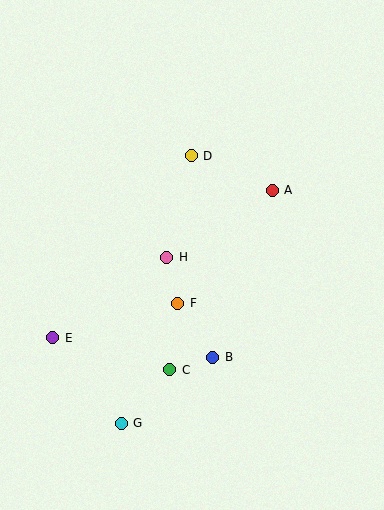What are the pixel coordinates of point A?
Point A is at (272, 190).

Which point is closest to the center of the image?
Point H at (167, 257) is closest to the center.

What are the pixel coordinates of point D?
Point D is at (191, 156).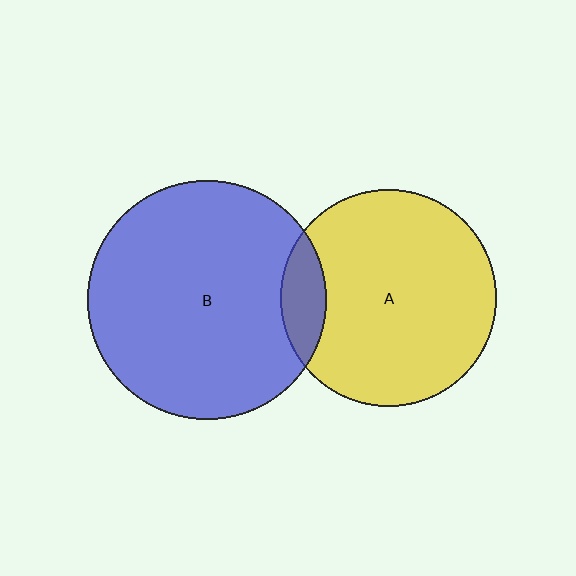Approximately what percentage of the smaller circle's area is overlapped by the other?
Approximately 10%.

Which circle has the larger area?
Circle B (blue).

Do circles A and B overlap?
Yes.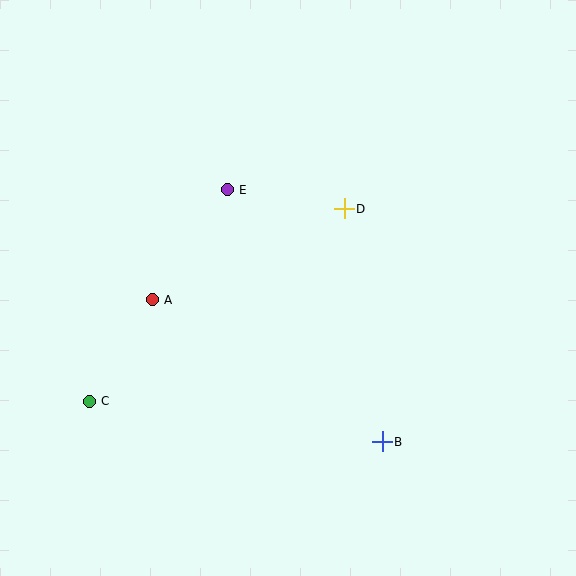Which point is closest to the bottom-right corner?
Point B is closest to the bottom-right corner.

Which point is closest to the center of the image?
Point D at (344, 209) is closest to the center.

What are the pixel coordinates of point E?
Point E is at (227, 190).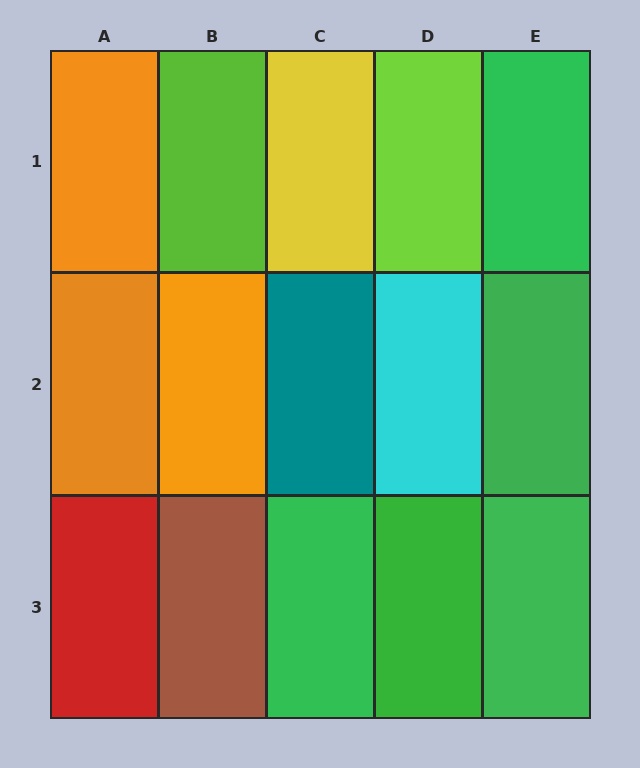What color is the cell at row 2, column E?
Green.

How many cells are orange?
3 cells are orange.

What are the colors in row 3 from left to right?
Red, brown, green, green, green.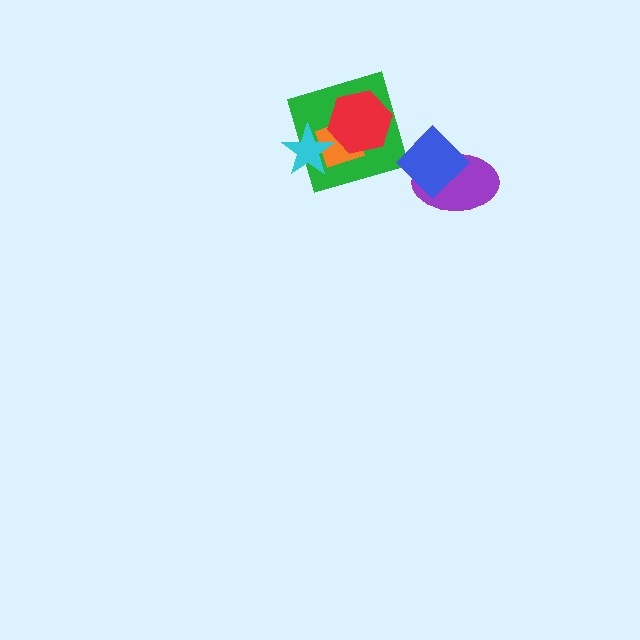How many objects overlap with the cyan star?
2 objects overlap with the cyan star.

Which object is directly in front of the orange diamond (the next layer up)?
The red hexagon is directly in front of the orange diamond.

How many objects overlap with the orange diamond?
3 objects overlap with the orange diamond.